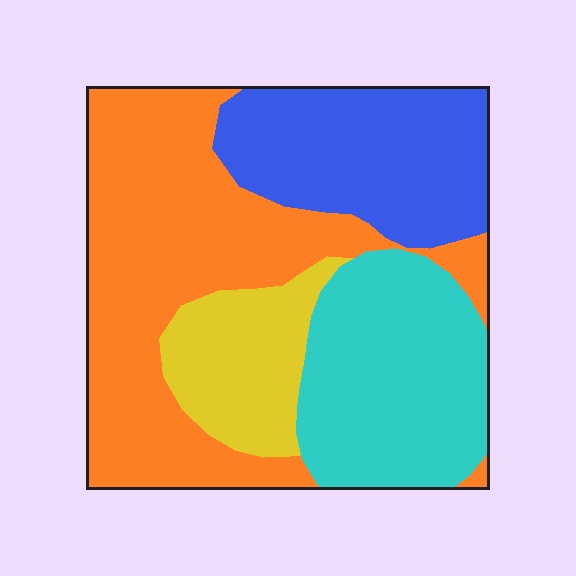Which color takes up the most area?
Orange, at roughly 40%.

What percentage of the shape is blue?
Blue takes up about one fifth (1/5) of the shape.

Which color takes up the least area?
Yellow, at roughly 15%.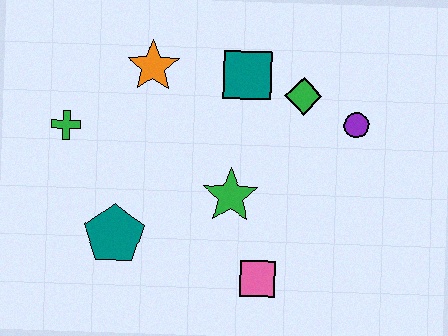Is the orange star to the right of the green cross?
Yes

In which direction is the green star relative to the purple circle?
The green star is to the left of the purple circle.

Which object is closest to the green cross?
The orange star is closest to the green cross.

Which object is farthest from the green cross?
The purple circle is farthest from the green cross.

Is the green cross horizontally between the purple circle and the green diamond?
No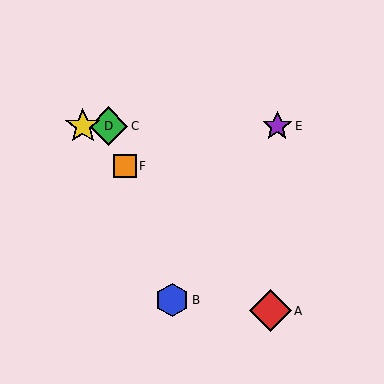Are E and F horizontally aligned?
No, E is at y≈126 and F is at y≈166.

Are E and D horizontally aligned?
Yes, both are at y≈126.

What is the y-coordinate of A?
Object A is at y≈311.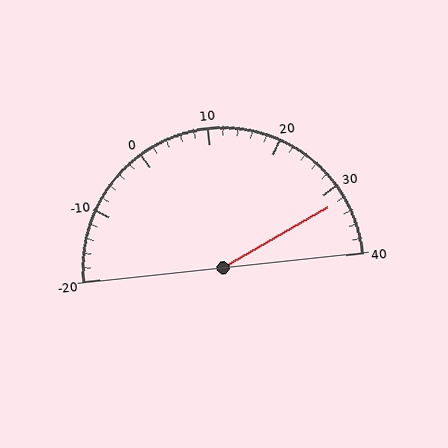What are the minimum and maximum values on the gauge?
The gauge ranges from -20 to 40.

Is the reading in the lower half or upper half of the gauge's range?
The reading is in the upper half of the range (-20 to 40).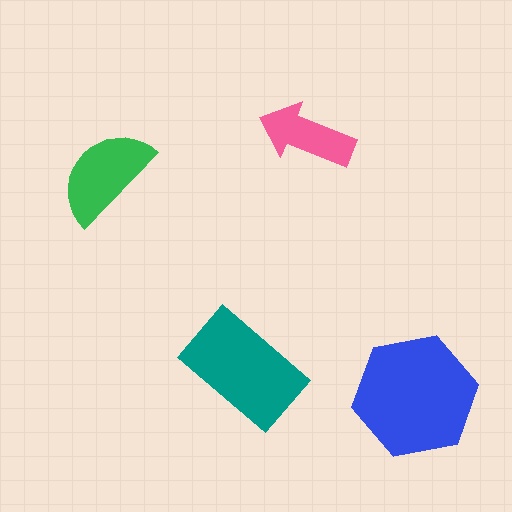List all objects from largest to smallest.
The blue hexagon, the teal rectangle, the green semicircle, the pink arrow.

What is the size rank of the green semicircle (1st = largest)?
3rd.